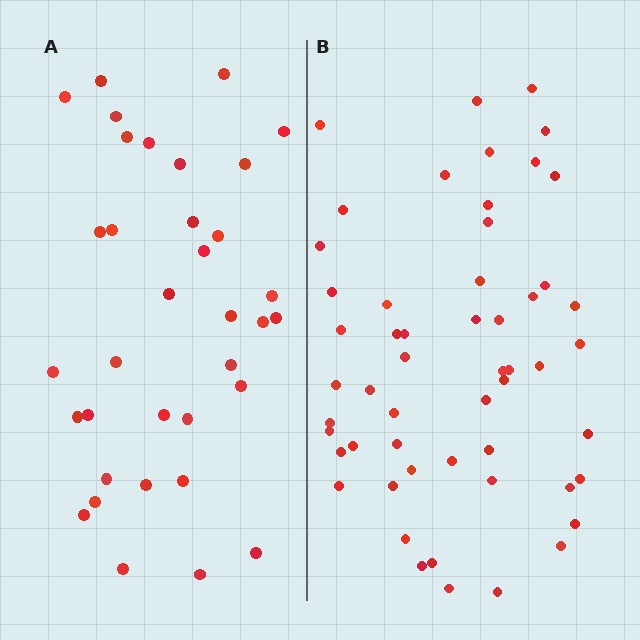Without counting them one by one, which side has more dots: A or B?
Region B (the right region) has more dots.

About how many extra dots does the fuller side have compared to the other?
Region B has approximately 20 more dots than region A.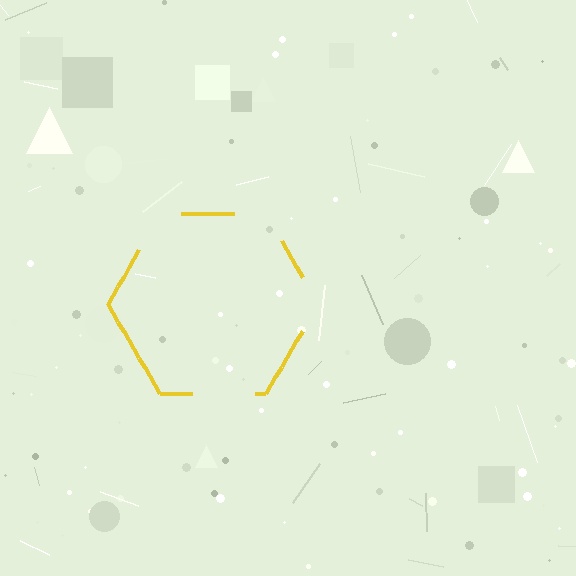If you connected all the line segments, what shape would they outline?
They would outline a hexagon.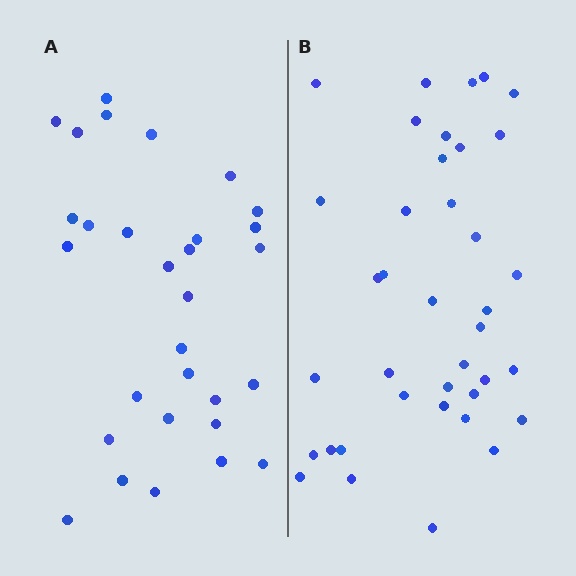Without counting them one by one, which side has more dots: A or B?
Region B (the right region) has more dots.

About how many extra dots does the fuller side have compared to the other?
Region B has roughly 8 or so more dots than region A.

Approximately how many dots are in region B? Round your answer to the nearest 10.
About 40 dots. (The exact count is 38, which rounds to 40.)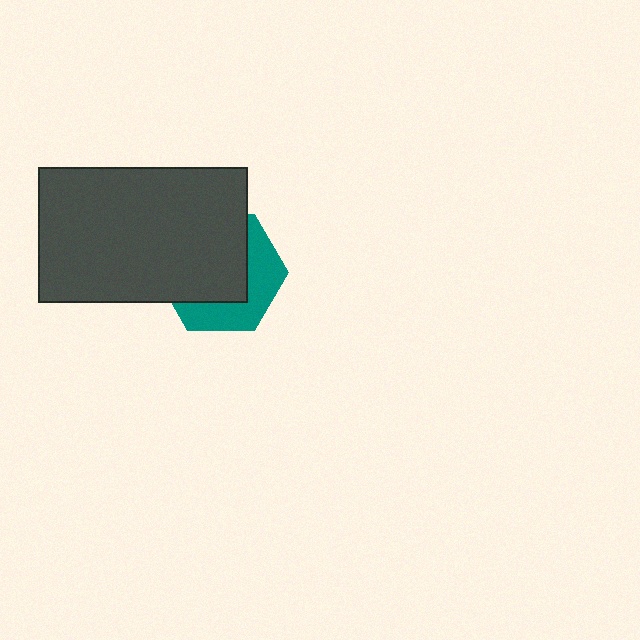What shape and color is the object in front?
The object in front is a dark gray rectangle.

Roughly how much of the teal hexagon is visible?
A small part of it is visible (roughly 40%).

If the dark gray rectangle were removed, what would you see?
You would see the complete teal hexagon.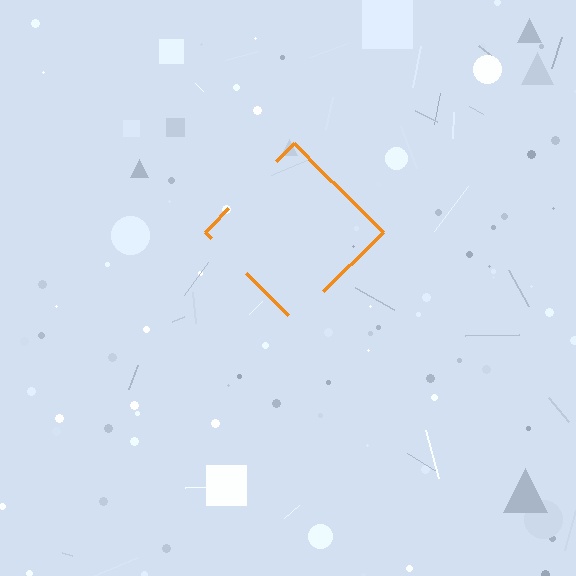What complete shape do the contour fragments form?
The contour fragments form a diamond.